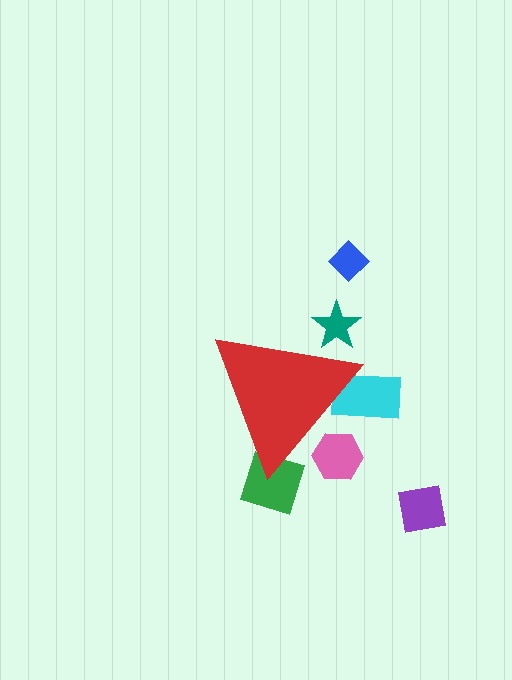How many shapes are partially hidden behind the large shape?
4 shapes are partially hidden.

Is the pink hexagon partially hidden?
Yes, the pink hexagon is partially hidden behind the red triangle.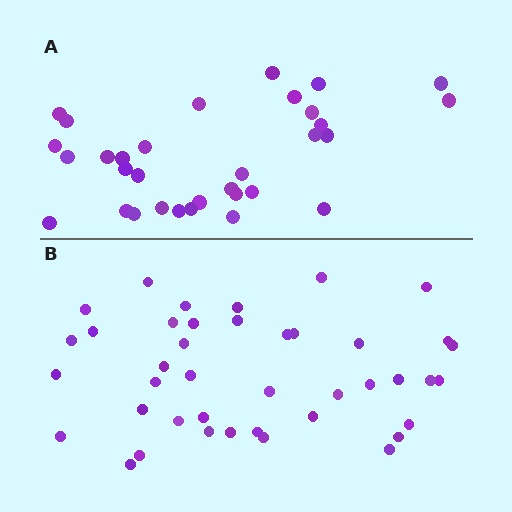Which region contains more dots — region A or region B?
Region B (the bottom region) has more dots.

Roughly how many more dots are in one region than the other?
Region B has roughly 8 or so more dots than region A.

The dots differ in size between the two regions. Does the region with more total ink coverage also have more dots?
No. Region A has more total ink coverage because its dots are larger, but region B actually contains more individual dots. Total area can be misleading — the number of items is what matters here.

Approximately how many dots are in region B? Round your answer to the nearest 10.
About 40 dots. (The exact count is 41, which rounds to 40.)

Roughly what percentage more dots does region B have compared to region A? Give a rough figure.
About 30% more.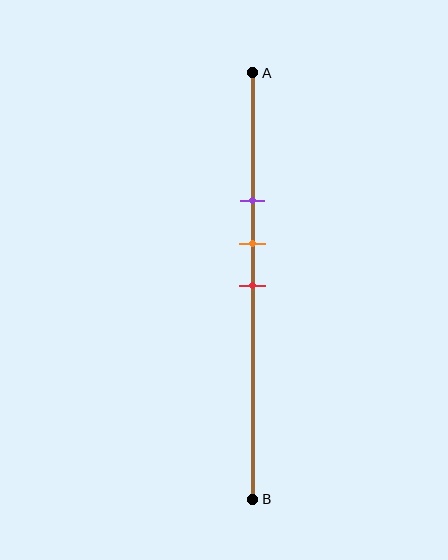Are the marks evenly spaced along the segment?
Yes, the marks are approximately evenly spaced.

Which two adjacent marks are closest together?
The orange and red marks are the closest adjacent pair.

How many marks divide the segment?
There are 3 marks dividing the segment.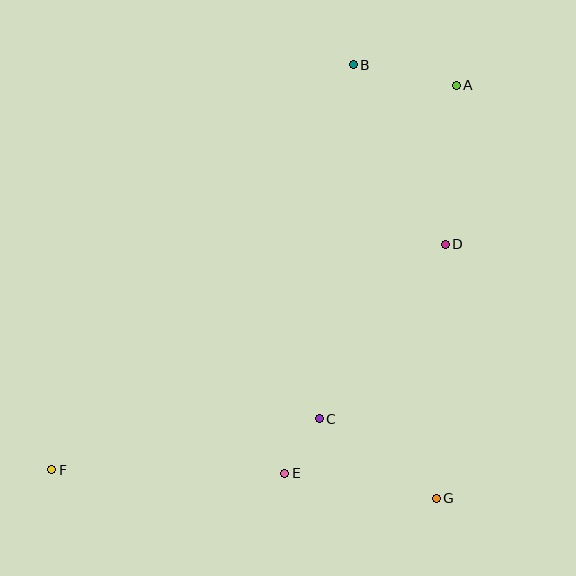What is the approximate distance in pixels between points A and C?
The distance between A and C is approximately 361 pixels.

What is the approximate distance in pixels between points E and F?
The distance between E and F is approximately 233 pixels.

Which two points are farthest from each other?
Points A and F are farthest from each other.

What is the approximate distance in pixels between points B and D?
The distance between B and D is approximately 202 pixels.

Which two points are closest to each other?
Points C and E are closest to each other.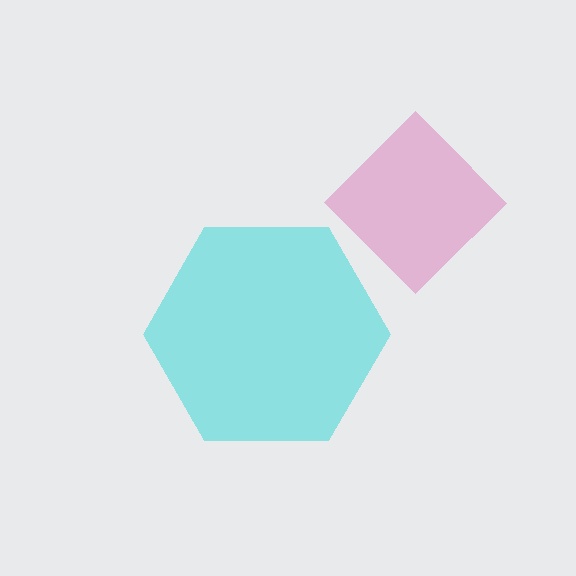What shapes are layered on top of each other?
The layered shapes are: a cyan hexagon, a pink diamond.